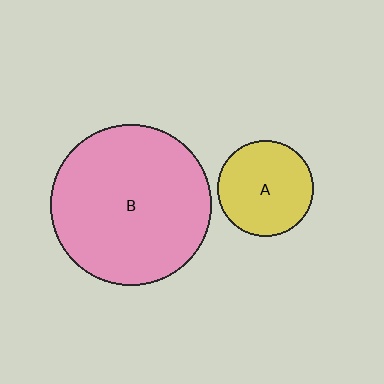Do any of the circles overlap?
No, none of the circles overlap.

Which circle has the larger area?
Circle B (pink).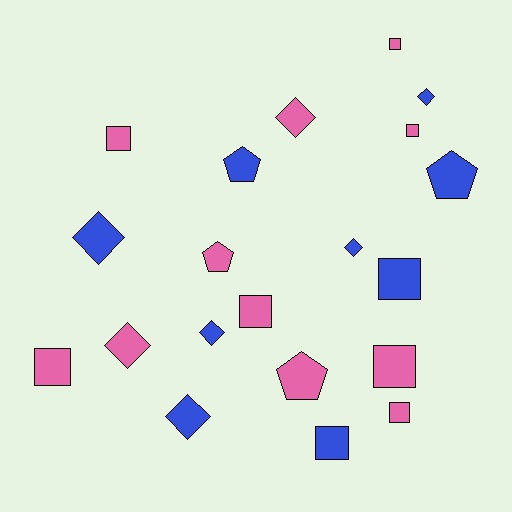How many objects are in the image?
There are 20 objects.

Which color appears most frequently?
Pink, with 11 objects.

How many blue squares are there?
There are 2 blue squares.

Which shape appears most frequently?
Square, with 9 objects.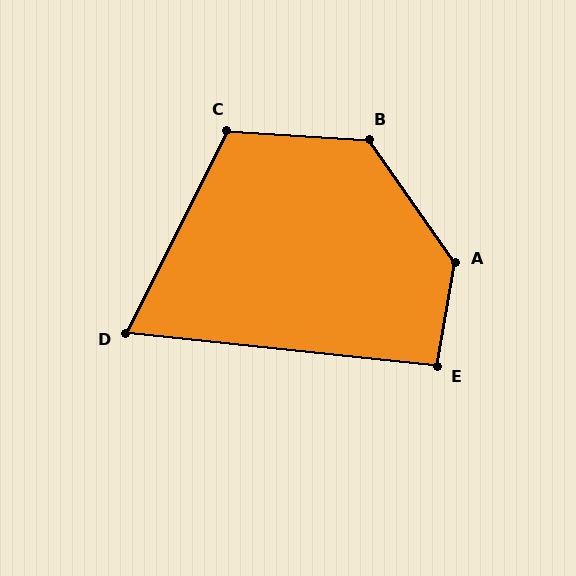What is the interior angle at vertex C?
Approximately 113 degrees (obtuse).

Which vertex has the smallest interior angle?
D, at approximately 70 degrees.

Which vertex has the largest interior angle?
A, at approximately 135 degrees.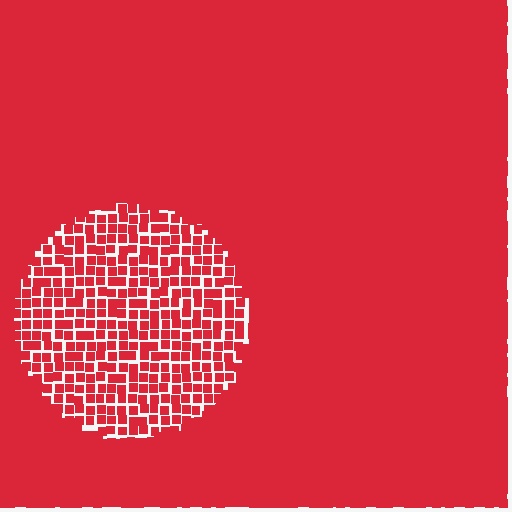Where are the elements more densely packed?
The elements are more densely packed outside the circle boundary.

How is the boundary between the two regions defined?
The boundary is defined by a change in element density (approximately 2.5x ratio). All elements are the same color, size, and shape.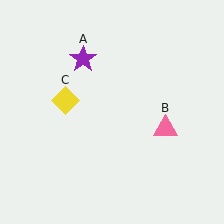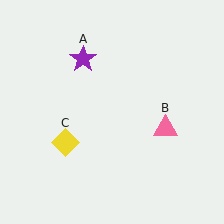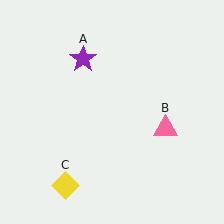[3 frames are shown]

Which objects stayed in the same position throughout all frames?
Purple star (object A) and pink triangle (object B) remained stationary.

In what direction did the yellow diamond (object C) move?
The yellow diamond (object C) moved down.